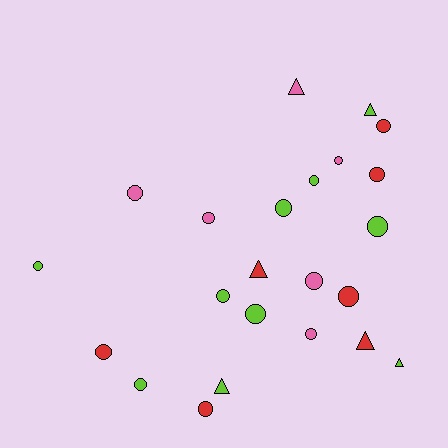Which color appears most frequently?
Lime, with 10 objects.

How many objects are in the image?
There are 23 objects.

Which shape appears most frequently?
Circle, with 17 objects.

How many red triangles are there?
There are 2 red triangles.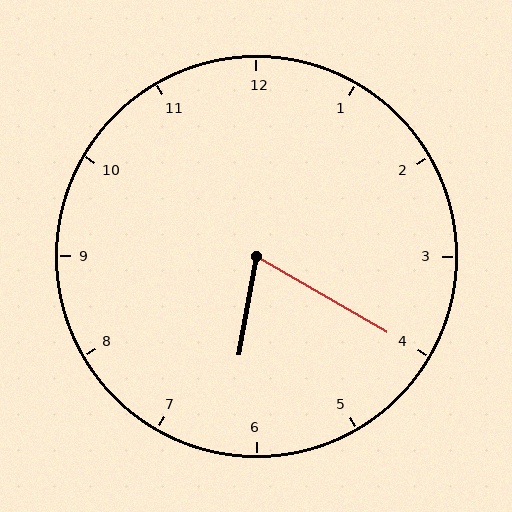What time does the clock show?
6:20.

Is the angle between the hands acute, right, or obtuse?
It is acute.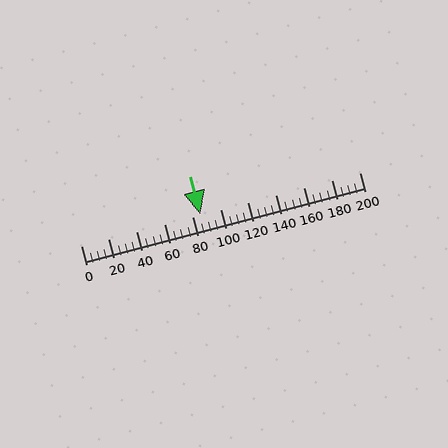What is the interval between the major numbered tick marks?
The major tick marks are spaced 20 units apart.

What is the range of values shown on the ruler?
The ruler shows values from 0 to 200.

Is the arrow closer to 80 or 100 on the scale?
The arrow is closer to 80.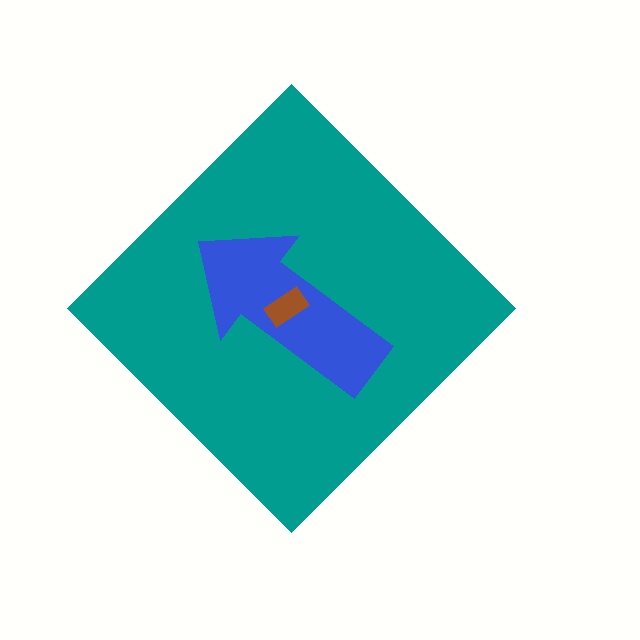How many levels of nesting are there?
3.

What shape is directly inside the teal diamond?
The blue arrow.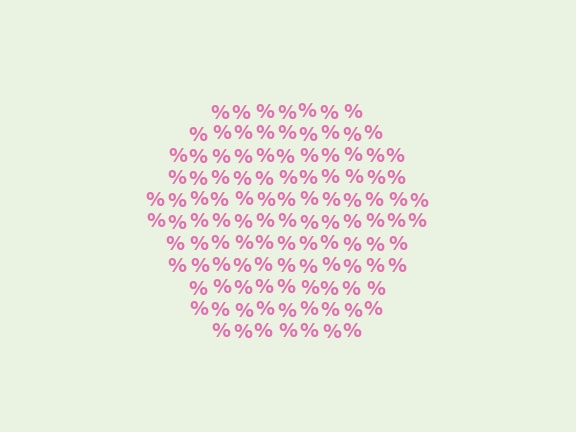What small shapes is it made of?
It is made of small percent signs.